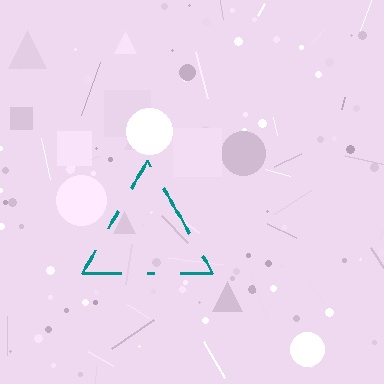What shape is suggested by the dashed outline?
The dashed outline suggests a triangle.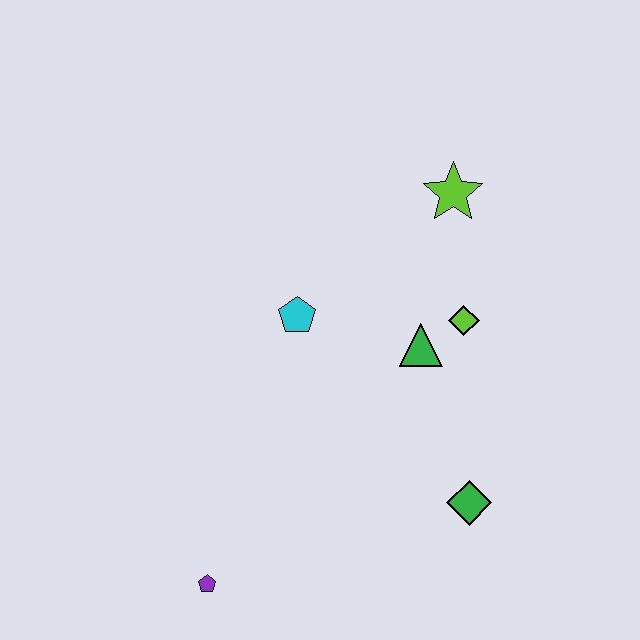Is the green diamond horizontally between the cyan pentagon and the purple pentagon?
No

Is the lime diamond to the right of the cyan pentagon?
Yes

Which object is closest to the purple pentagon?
The green diamond is closest to the purple pentagon.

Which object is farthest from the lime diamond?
The purple pentagon is farthest from the lime diamond.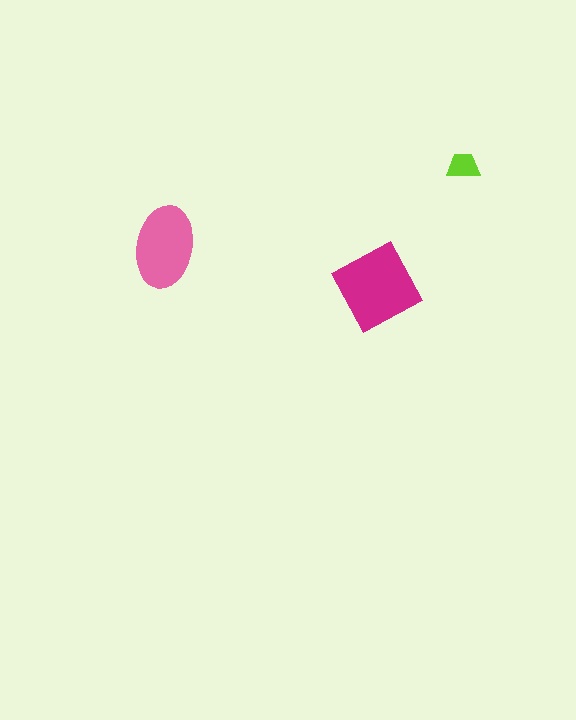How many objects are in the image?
There are 3 objects in the image.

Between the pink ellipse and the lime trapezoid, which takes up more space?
The pink ellipse.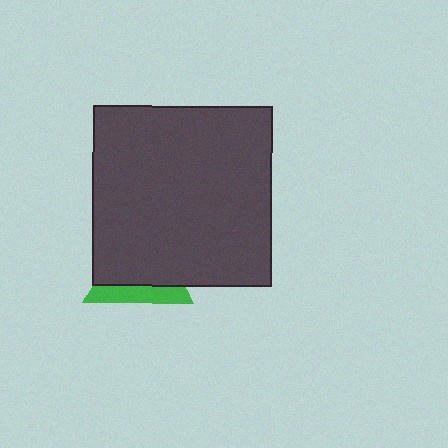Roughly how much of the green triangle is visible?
A small part of it is visible (roughly 30%).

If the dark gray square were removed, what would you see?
You would see the complete green triangle.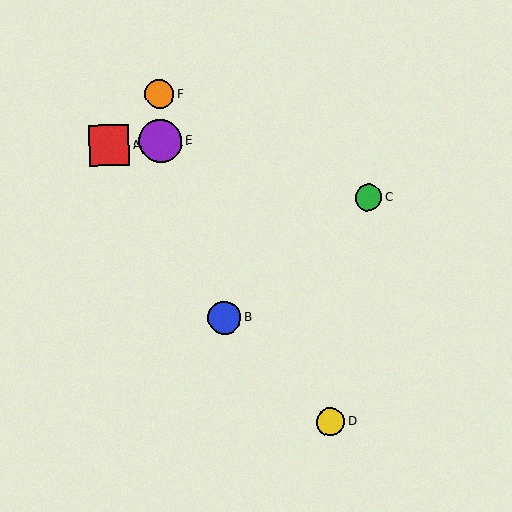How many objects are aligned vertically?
2 objects (E, F) are aligned vertically.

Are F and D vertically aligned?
No, F is at x≈160 and D is at x≈331.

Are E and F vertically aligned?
Yes, both are at x≈161.